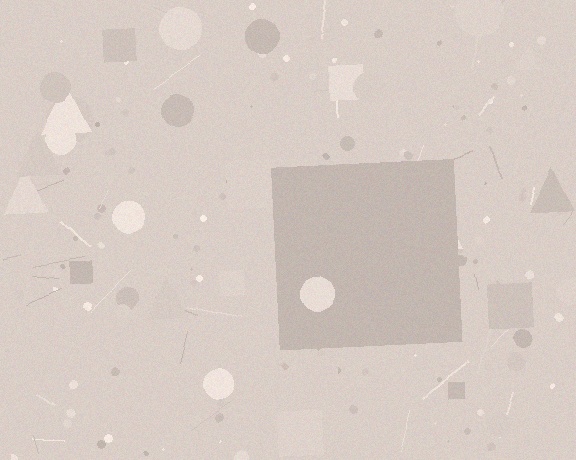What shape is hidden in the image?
A square is hidden in the image.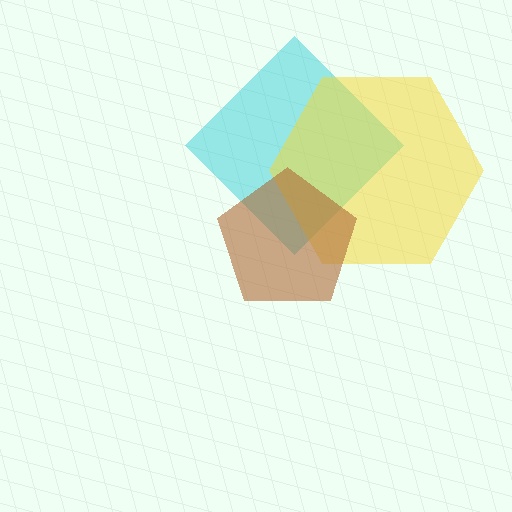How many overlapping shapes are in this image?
There are 3 overlapping shapes in the image.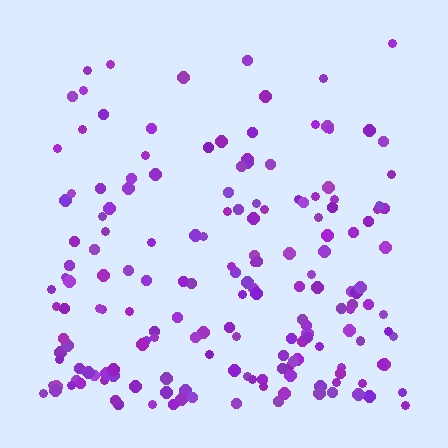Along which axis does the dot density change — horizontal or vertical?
Vertical.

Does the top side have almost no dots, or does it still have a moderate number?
Still a moderate number, just noticeably fewer than the bottom.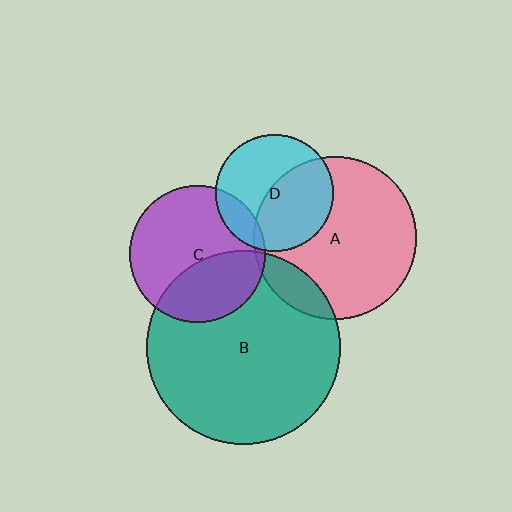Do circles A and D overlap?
Yes.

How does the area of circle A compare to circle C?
Approximately 1.4 times.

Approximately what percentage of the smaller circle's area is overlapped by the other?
Approximately 50%.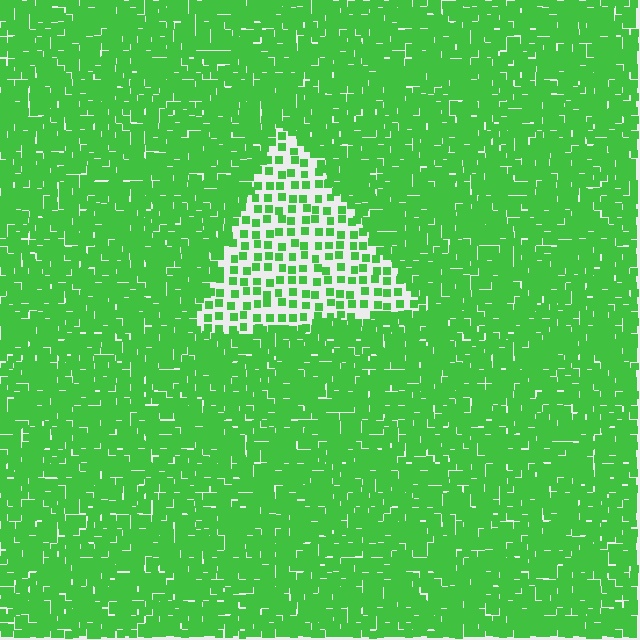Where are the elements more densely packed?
The elements are more densely packed outside the triangle boundary.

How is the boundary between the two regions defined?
The boundary is defined by a change in element density (approximately 2.7x ratio). All elements are the same color, size, and shape.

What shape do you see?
I see a triangle.